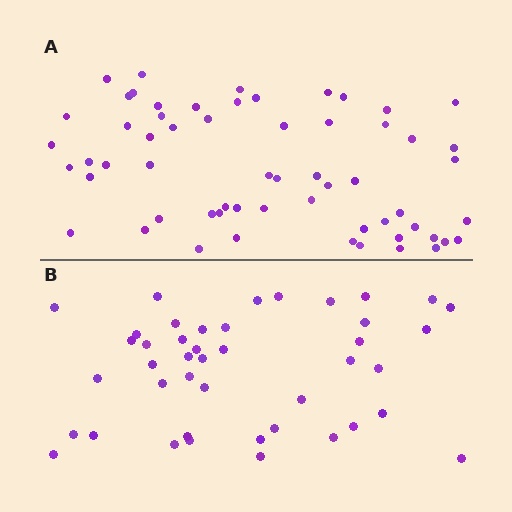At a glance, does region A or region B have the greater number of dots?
Region A (the top region) has more dots.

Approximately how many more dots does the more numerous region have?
Region A has approximately 15 more dots than region B.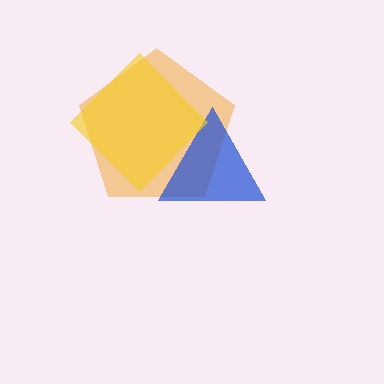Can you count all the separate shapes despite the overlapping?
Yes, there are 3 separate shapes.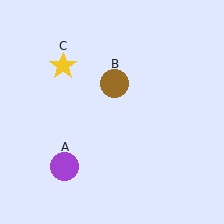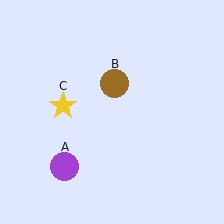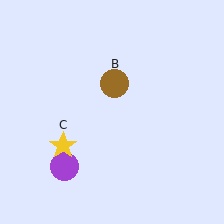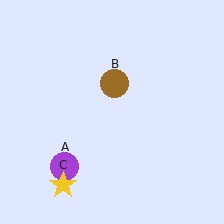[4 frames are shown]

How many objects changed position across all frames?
1 object changed position: yellow star (object C).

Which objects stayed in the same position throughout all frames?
Purple circle (object A) and brown circle (object B) remained stationary.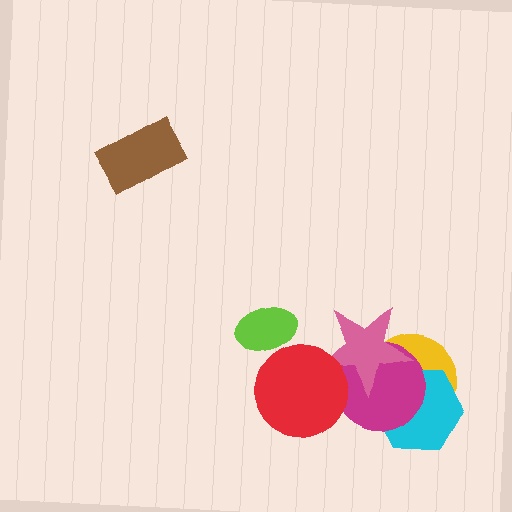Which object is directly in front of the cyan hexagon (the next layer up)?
The magenta circle is directly in front of the cyan hexagon.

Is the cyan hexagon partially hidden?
Yes, it is partially covered by another shape.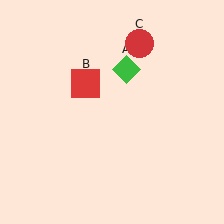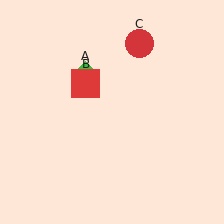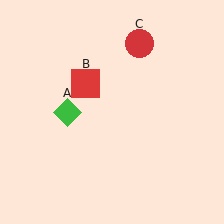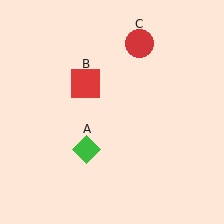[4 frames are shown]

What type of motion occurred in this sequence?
The green diamond (object A) rotated counterclockwise around the center of the scene.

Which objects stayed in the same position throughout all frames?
Red square (object B) and red circle (object C) remained stationary.